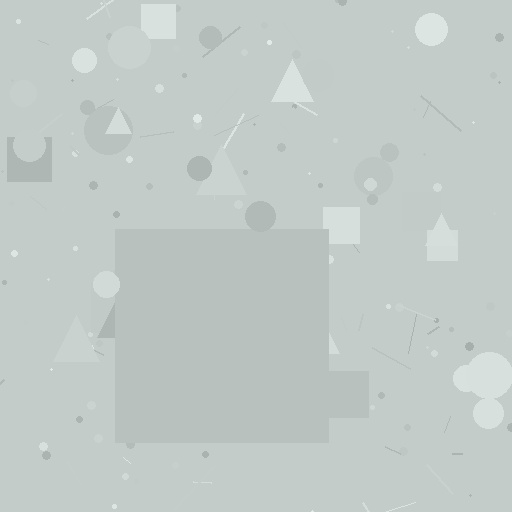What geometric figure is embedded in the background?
A square is embedded in the background.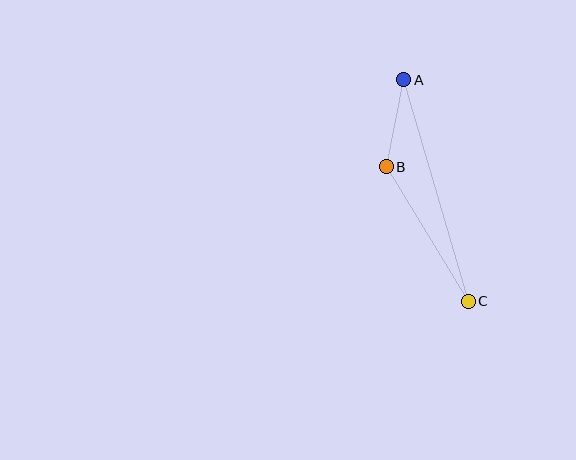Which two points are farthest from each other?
Points A and C are farthest from each other.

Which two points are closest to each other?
Points A and B are closest to each other.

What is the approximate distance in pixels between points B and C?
The distance between B and C is approximately 158 pixels.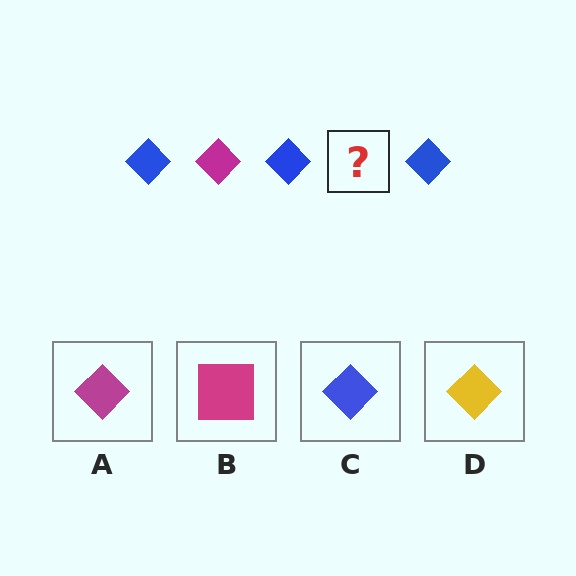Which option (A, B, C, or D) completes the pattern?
A.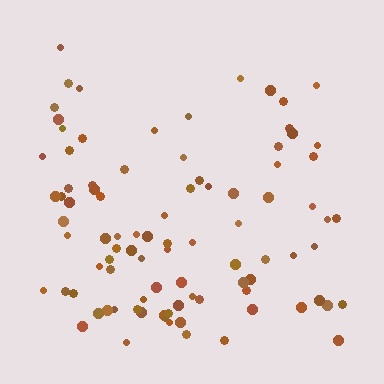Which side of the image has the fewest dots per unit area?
The top.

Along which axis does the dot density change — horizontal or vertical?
Vertical.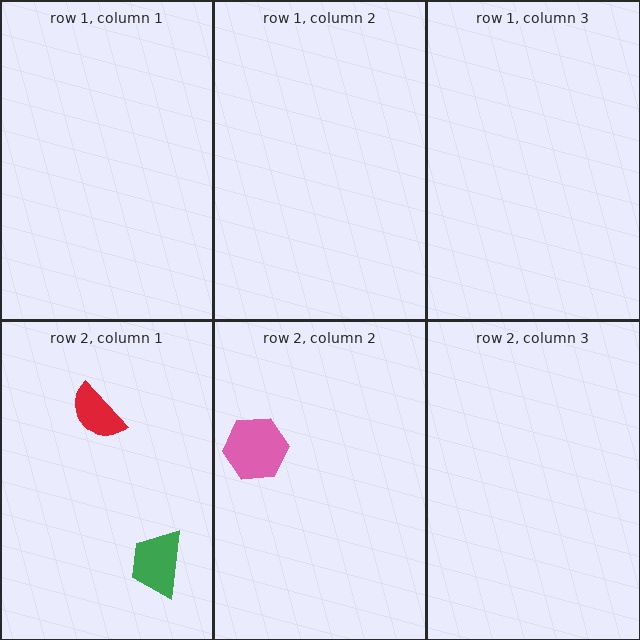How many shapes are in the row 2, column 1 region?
2.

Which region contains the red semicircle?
The row 2, column 1 region.